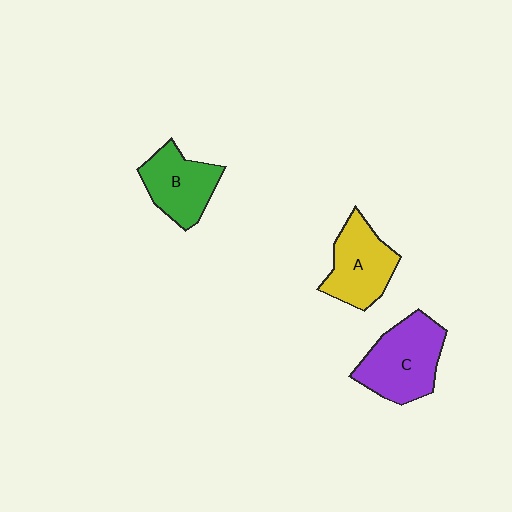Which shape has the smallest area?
Shape B (green).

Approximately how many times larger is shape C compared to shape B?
Approximately 1.3 times.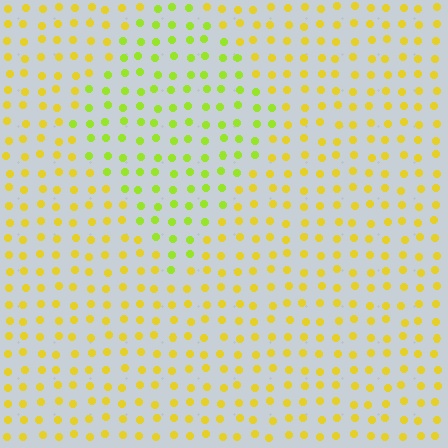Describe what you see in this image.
The image is filled with small yellow elements in a uniform arrangement. A diamond-shaped region is visible where the elements are tinted to a slightly different hue, forming a subtle color boundary.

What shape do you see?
I see a diamond.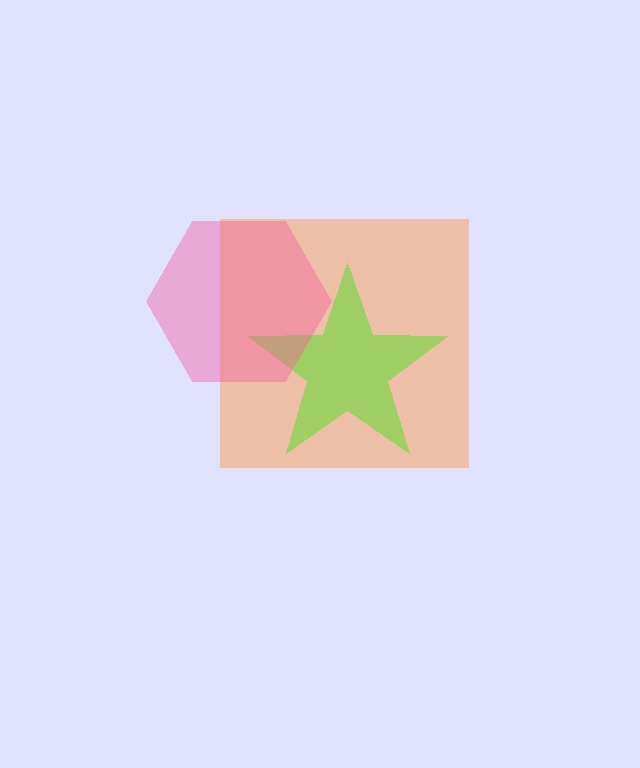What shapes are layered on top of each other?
The layered shapes are: an orange square, a lime star, a pink hexagon.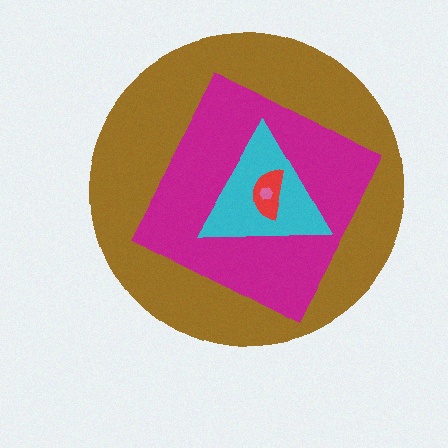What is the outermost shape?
The brown circle.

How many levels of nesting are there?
5.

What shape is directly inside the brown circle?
The magenta diamond.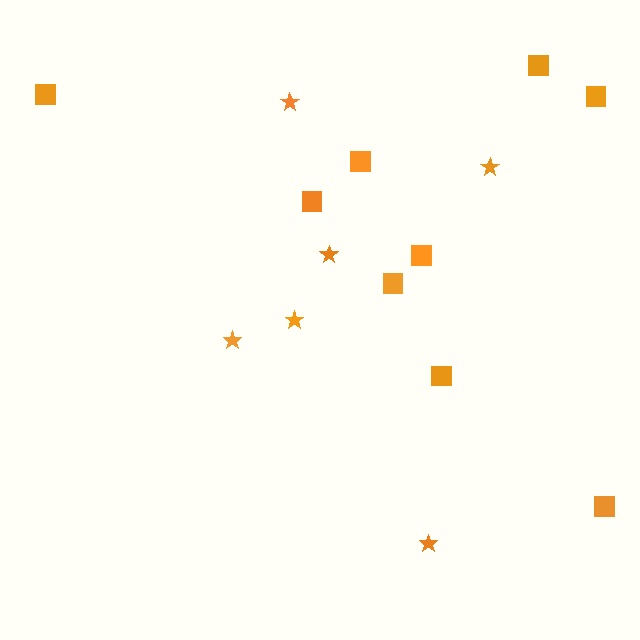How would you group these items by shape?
There are 2 groups: one group of squares (9) and one group of stars (6).